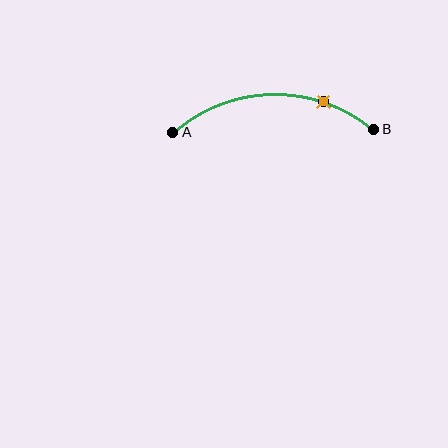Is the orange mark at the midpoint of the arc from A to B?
No. The orange mark lies on the arc but is closer to endpoint B. The arc midpoint would be at the point on the curve equidistant along the arc from both A and B.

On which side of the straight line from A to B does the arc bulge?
The arc bulges above the straight line connecting A and B.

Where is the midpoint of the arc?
The arc midpoint is the point on the curve farthest from the straight line joining A and B. It sits above that line.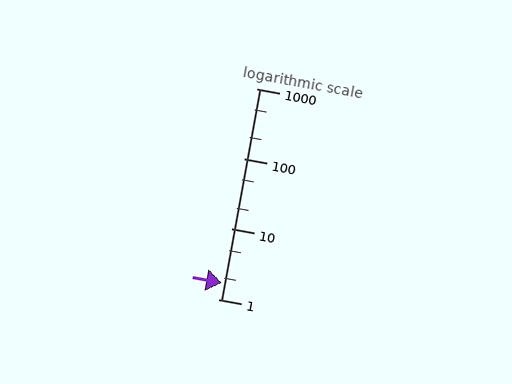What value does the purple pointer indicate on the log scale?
The pointer indicates approximately 1.7.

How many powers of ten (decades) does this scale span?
The scale spans 3 decades, from 1 to 1000.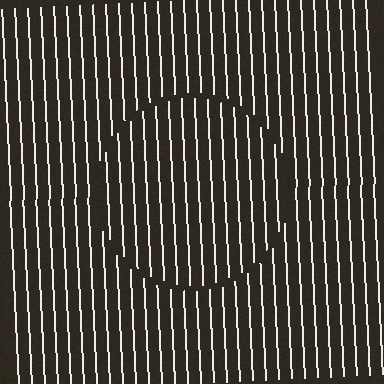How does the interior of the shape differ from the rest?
The interior of the shape contains the same grating, shifted by half a period — the contour is defined by the phase discontinuity where line-ends from the inner and outer gratings abut.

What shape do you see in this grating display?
An illusory circle. The interior of the shape contains the same grating, shifted by half a period — the contour is defined by the phase discontinuity where line-ends from the inner and outer gratings abut.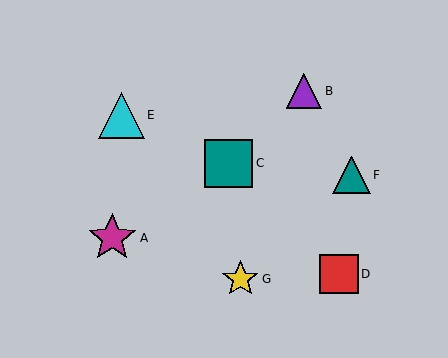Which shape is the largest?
The magenta star (labeled A) is the largest.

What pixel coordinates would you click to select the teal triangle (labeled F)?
Click at (352, 175) to select the teal triangle F.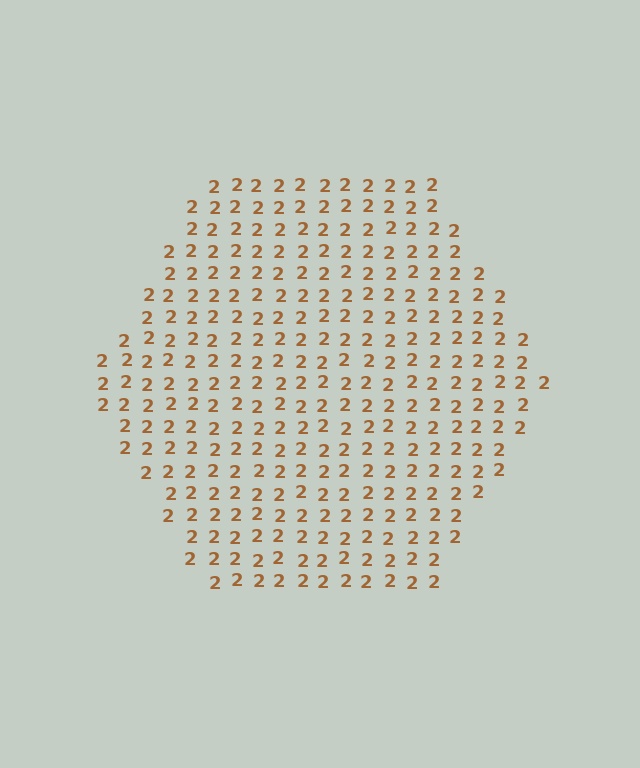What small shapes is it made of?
It is made of small digit 2's.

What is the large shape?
The large shape is a hexagon.